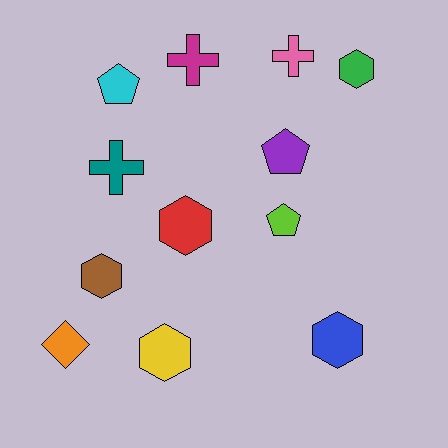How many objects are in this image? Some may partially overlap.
There are 12 objects.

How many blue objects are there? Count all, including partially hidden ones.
There is 1 blue object.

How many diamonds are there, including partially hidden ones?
There is 1 diamond.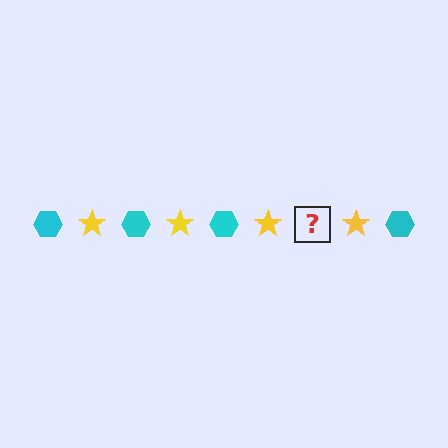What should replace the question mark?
The question mark should be replaced with a cyan hexagon.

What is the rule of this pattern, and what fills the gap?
The rule is that the pattern alternates between cyan hexagon and yellow star. The gap should be filled with a cyan hexagon.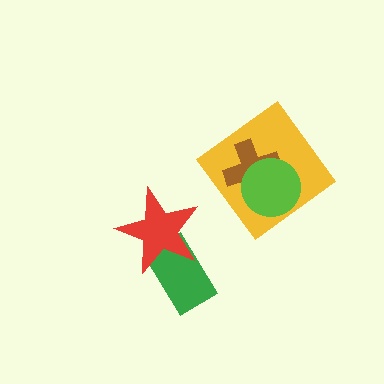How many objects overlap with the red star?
1 object overlaps with the red star.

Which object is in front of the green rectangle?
The red star is in front of the green rectangle.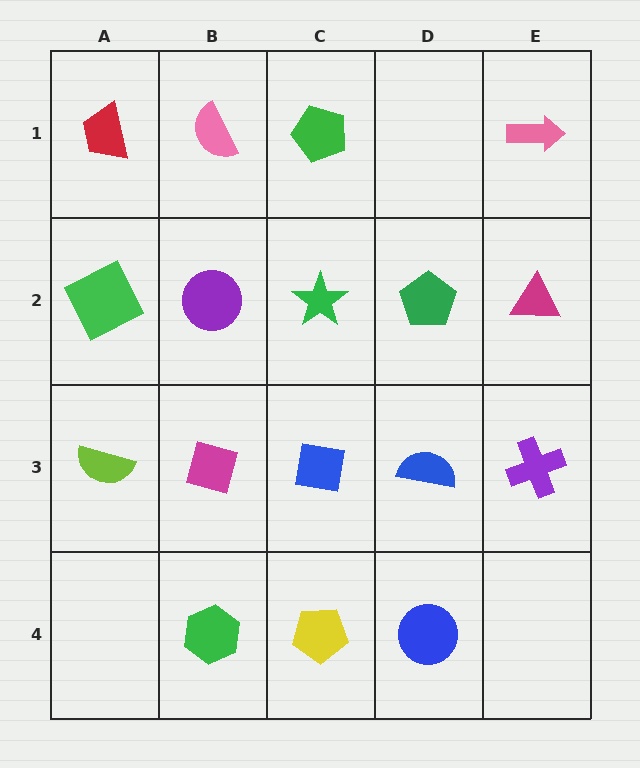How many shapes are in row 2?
5 shapes.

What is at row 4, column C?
A yellow pentagon.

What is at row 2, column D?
A green pentagon.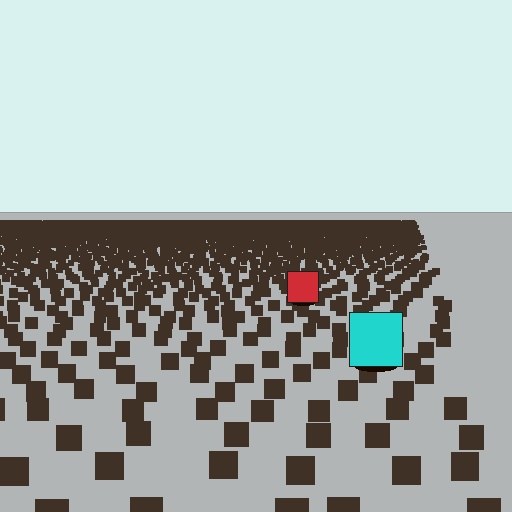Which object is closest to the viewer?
The cyan square is closest. The texture marks near it are larger and more spread out.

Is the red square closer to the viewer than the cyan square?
No. The cyan square is closer — you can tell from the texture gradient: the ground texture is coarser near it.